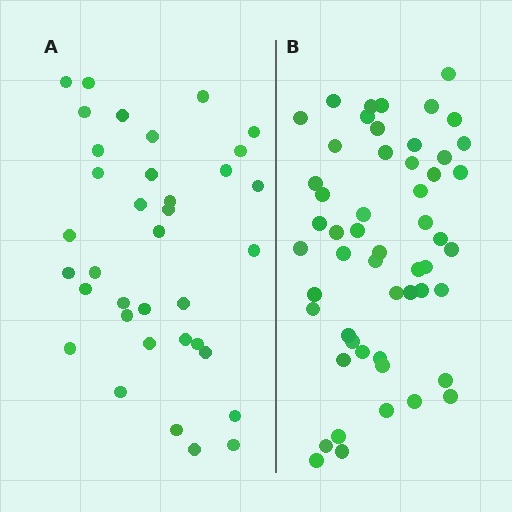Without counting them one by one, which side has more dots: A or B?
Region B (the right region) has more dots.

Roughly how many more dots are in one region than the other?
Region B has approximately 15 more dots than region A.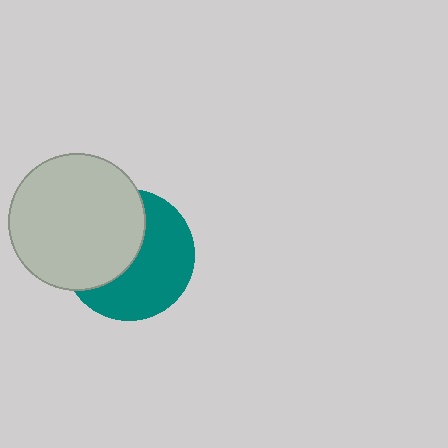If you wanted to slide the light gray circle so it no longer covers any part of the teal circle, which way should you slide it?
Slide it left — that is the most direct way to separate the two shapes.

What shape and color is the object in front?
The object in front is a light gray circle.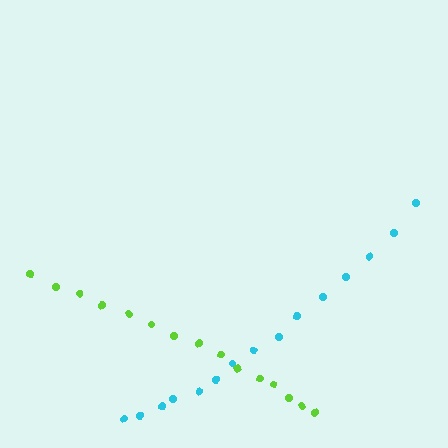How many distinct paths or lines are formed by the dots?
There are 2 distinct paths.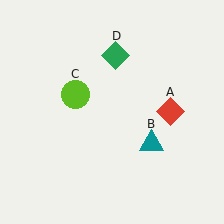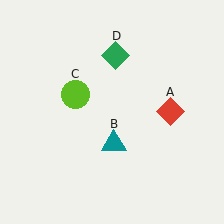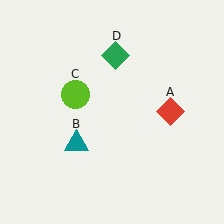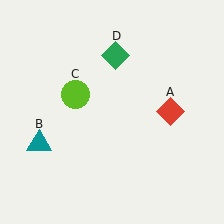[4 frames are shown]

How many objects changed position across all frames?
1 object changed position: teal triangle (object B).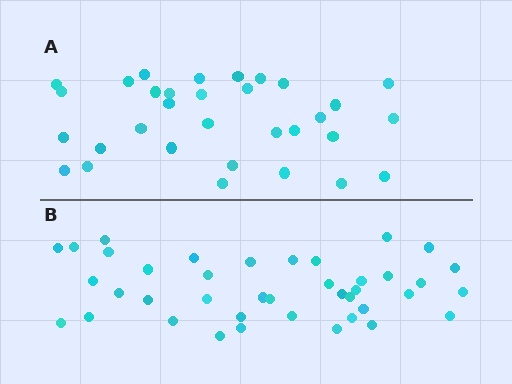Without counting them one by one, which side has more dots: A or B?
Region B (the bottom region) has more dots.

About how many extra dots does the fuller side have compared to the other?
Region B has roughly 8 or so more dots than region A.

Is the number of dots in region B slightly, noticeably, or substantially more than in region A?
Region B has noticeably more, but not dramatically so. The ratio is roughly 1.2 to 1.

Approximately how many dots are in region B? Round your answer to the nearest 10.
About 40 dots.